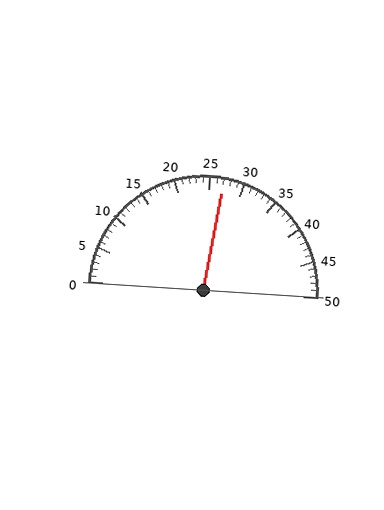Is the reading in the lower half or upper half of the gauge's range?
The reading is in the upper half of the range (0 to 50).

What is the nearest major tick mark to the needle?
The nearest major tick mark is 25.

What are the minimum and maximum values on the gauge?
The gauge ranges from 0 to 50.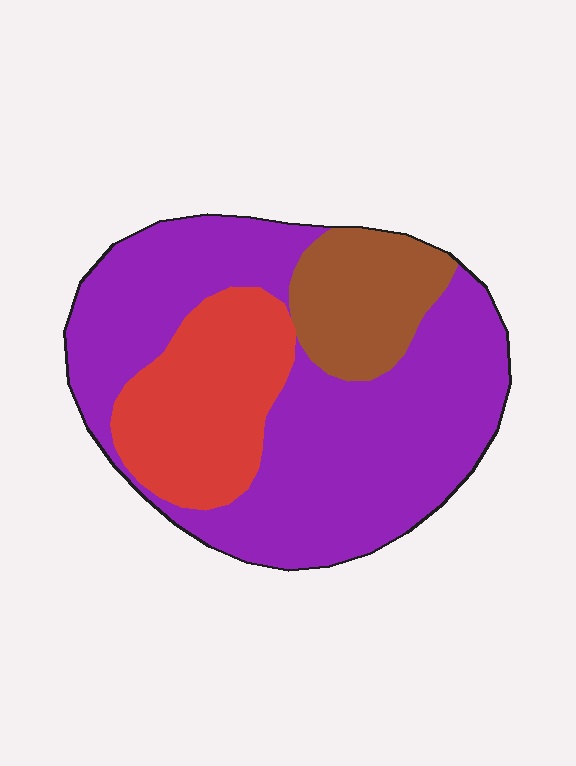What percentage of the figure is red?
Red takes up about one quarter (1/4) of the figure.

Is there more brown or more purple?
Purple.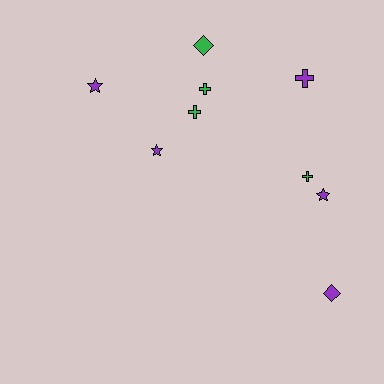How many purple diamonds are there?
There is 1 purple diamond.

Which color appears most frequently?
Purple, with 5 objects.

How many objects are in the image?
There are 9 objects.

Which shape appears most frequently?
Cross, with 4 objects.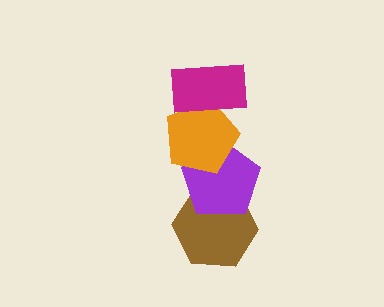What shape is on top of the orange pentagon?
The magenta rectangle is on top of the orange pentagon.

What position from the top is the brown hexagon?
The brown hexagon is 4th from the top.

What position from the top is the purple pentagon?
The purple pentagon is 3rd from the top.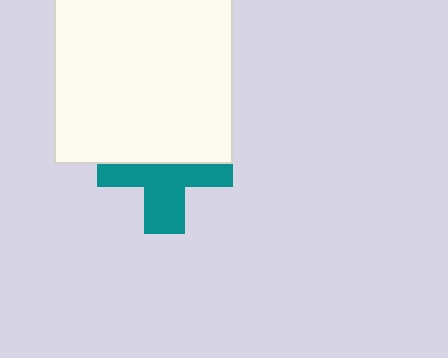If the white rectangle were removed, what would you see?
You would see the complete teal cross.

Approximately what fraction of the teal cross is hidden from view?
Roughly 46% of the teal cross is hidden behind the white rectangle.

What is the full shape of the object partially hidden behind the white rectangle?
The partially hidden object is a teal cross.